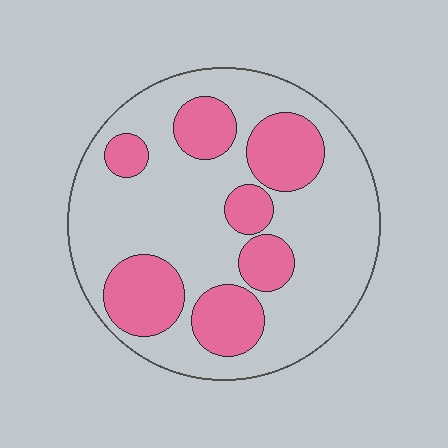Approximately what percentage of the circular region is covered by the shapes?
Approximately 30%.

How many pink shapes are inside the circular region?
7.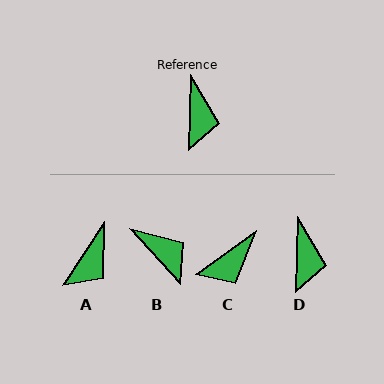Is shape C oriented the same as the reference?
No, it is off by about 53 degrees.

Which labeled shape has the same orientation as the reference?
D.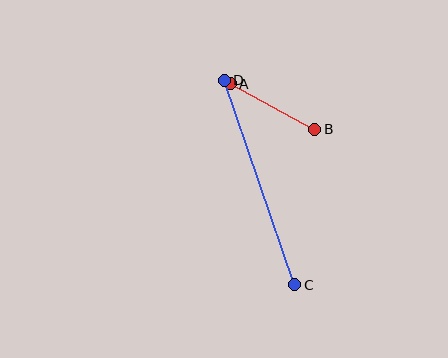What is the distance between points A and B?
The distance is approximately 96 pixels.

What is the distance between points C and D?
The distance is approximately 216 pixels.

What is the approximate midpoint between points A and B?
The midpoint is at approximately (272, 106) pixels.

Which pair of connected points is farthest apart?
Points C and D are farthest apart.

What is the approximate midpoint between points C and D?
The midpoint is at approximately (259, 183) pixels.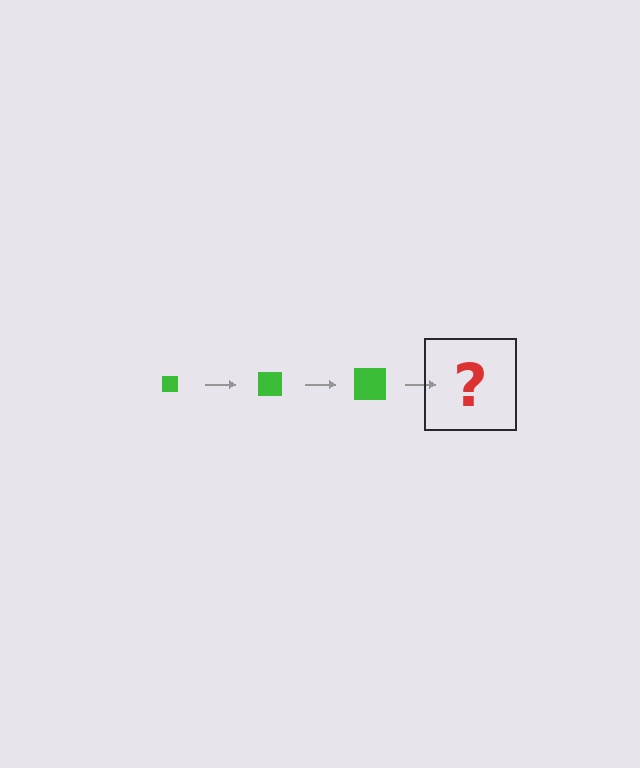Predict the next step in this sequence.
The next step is a green square, larger than the previous one.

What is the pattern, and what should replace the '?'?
The pattern is that the square gets progressively larger each step. The '?' should be a green square, larger than the previous one.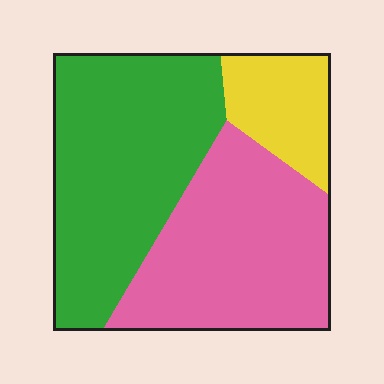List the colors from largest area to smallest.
From largest to smallest: green, pink, yellow.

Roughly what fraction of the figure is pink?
Pink covers 40% of the figure.